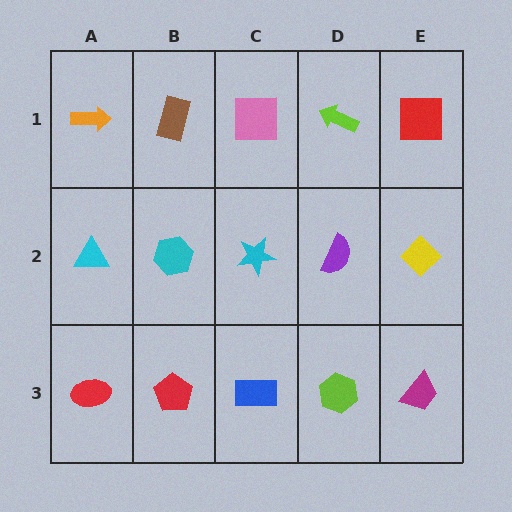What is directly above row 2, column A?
An orange arrow.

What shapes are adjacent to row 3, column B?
A cyan hexagon (row 2, column B), a red ellipse (row 3, column A), a blue rectangle (row 3, column C).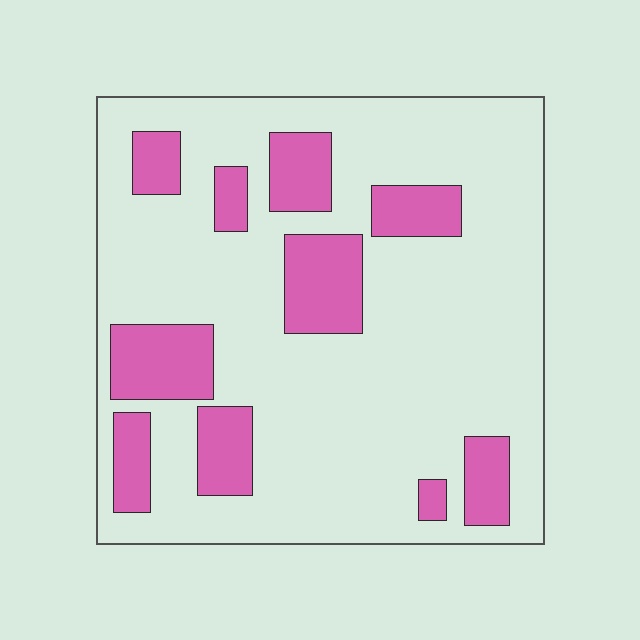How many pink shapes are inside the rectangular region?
10.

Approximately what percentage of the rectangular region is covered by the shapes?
Approximately 20%.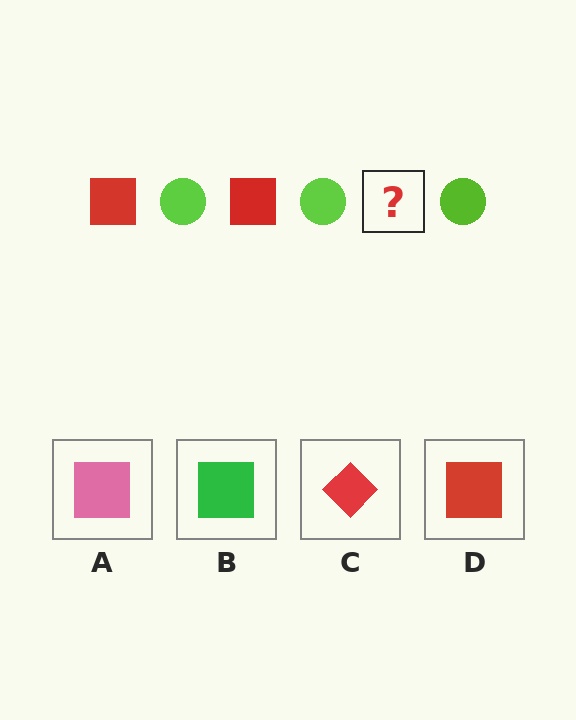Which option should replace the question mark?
Option D.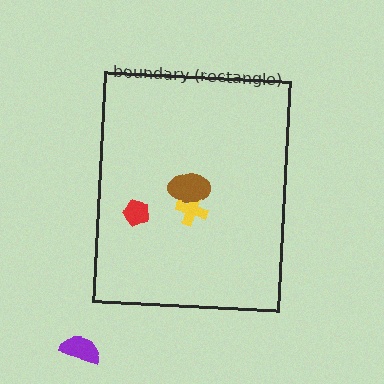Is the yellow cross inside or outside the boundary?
Inside.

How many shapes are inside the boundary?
3 inside, 1 outside.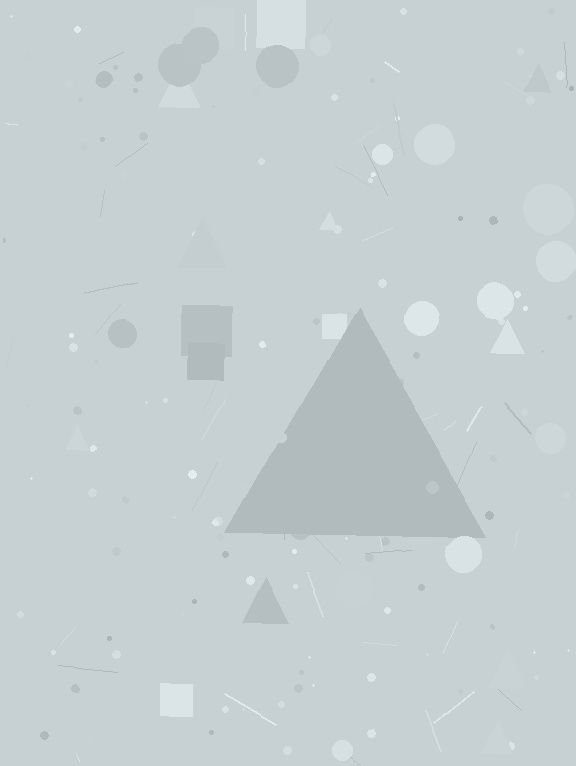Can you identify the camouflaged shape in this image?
The camouflaged shape is a triangle.